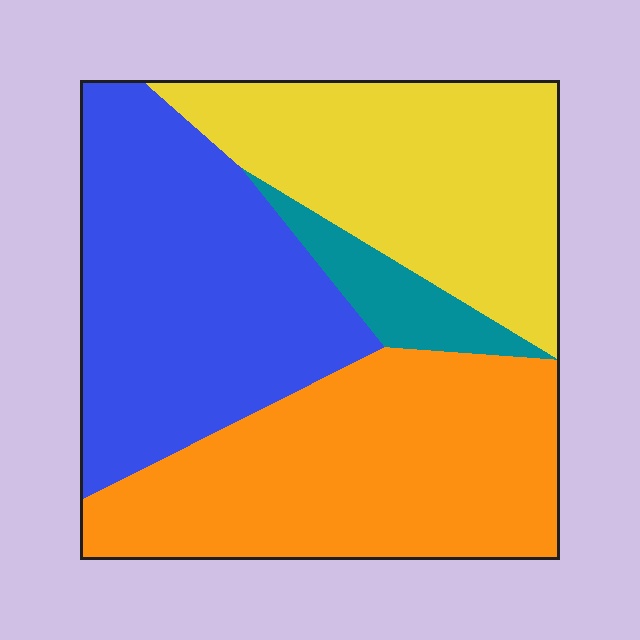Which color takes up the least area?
Teal, at roughly 5%.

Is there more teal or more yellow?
Yellow.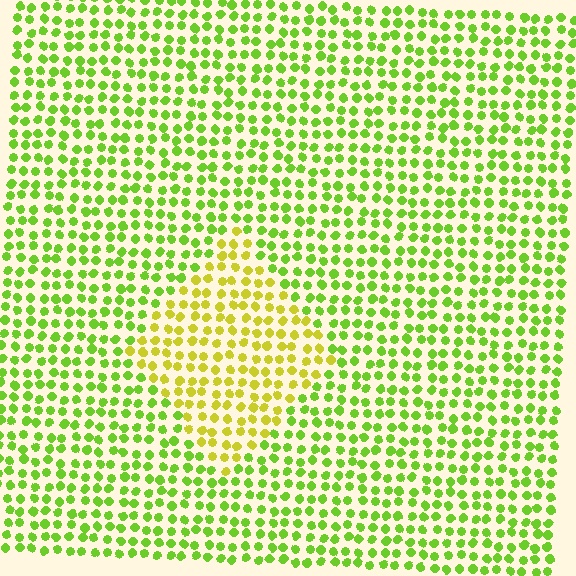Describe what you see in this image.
The image is filled with small lime elements in a uniform arrangement. A diamond-shaped region is visible where the elements are tinted to a slightly different hue, forming a subtle color boundary.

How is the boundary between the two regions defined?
The boundary is defined purely by a slight shift in hue (about 35 degrees). Spacing, size, and orientation are identical on both sides.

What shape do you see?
I see a diamond.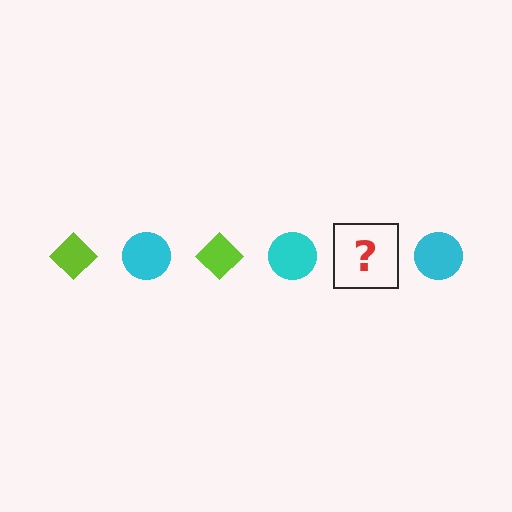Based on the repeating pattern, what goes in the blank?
The blank should be a lime diamond.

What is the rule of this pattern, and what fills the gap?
The rule is that the pattern alternates between lime diamond and cyan circle. The gap should be filled with a lime diamond.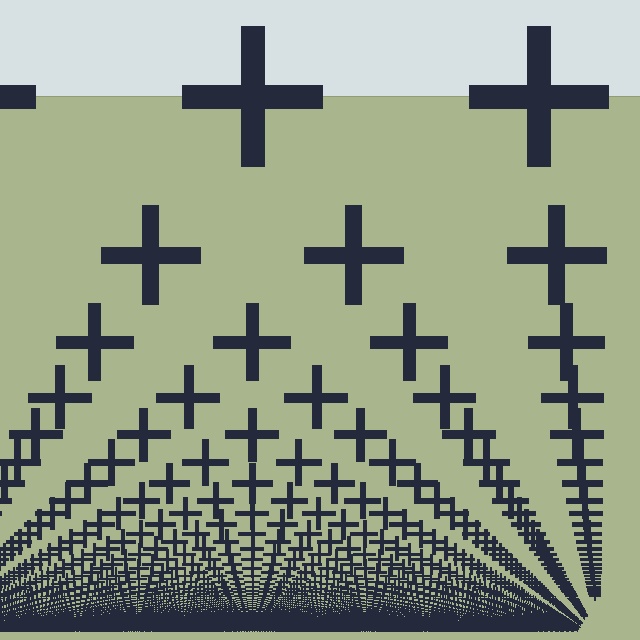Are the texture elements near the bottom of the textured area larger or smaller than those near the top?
Smaller. The gradient is inverted — elements near the bottom are smaller and denser.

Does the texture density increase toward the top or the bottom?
Density increases toward the bottom.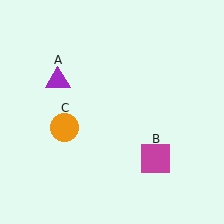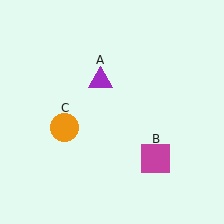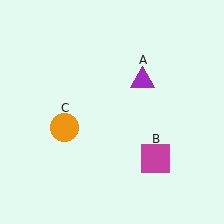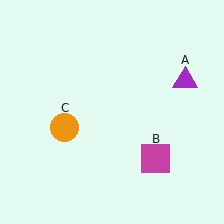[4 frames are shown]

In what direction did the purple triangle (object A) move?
The purple triangle (object A) moved right.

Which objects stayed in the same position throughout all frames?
Magenta square (object B) and orange circle (object C) remained stationary.